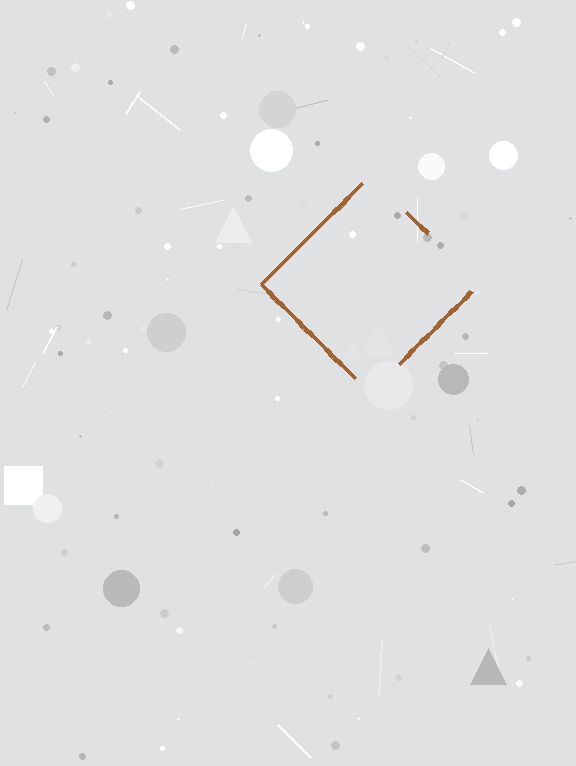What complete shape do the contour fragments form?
The contour fragments form a diamond.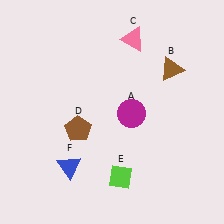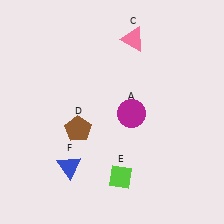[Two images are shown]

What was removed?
The brown triangle (B) was removed in Image 2.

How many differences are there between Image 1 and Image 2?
There is 1 difference between the two images.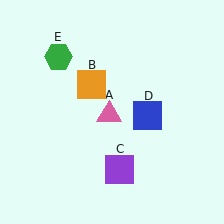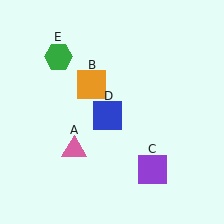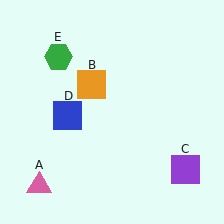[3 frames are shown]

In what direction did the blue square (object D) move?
The blue square (object D) moved left.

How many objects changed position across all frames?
3 objects changed position: pink triangle (object A), purple square (object C), blue square (object D).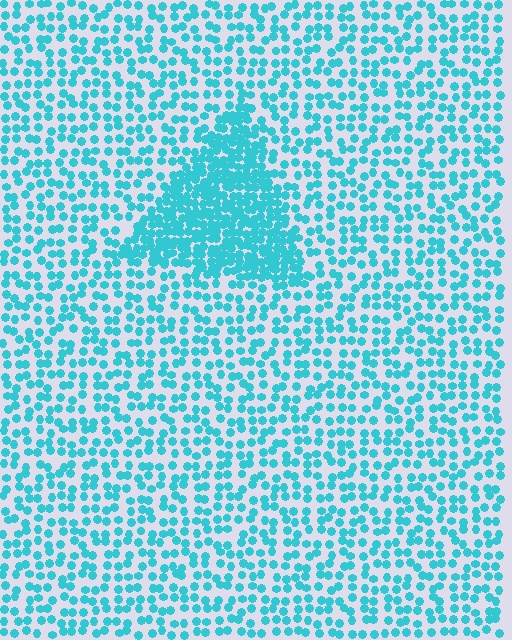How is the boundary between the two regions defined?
The boundary is defined by a change in element density (approximately 2.3x ratio). All elements are the same color, size, and shape.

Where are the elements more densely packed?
The elements are more densely packed inside the triangle boundary.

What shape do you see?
I see a triangle.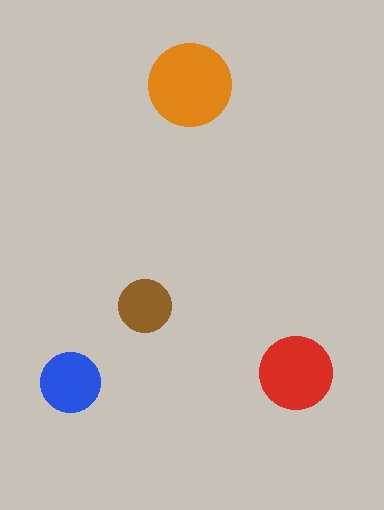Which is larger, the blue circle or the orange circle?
The orange one.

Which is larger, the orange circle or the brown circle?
The orange one.